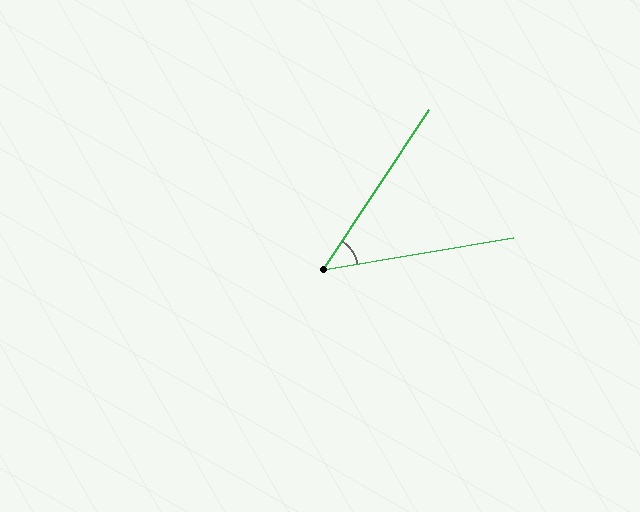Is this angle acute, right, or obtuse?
It is acute.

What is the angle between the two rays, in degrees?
Approximately 47 degrees.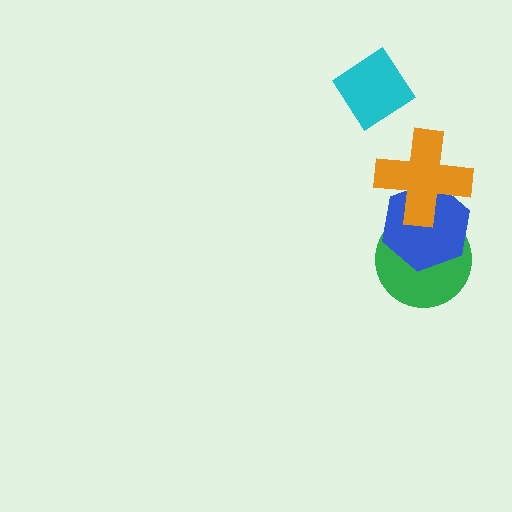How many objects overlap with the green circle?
2 objects overlap with the green circle.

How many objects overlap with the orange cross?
2 objects overlap with the orange cross.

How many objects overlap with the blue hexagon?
2 objects overlap with the blue hexagon.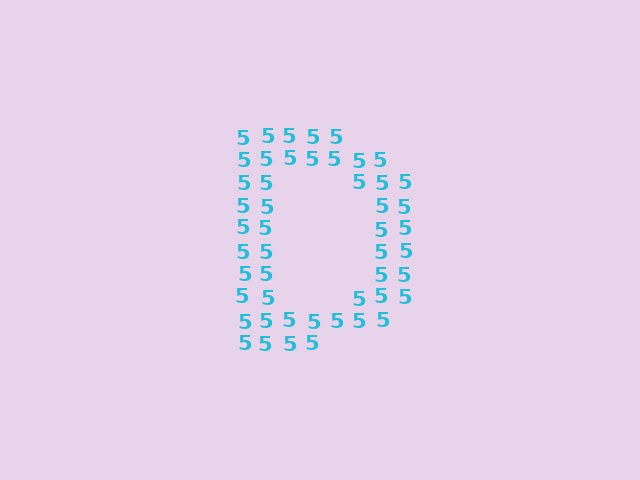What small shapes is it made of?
It is made of small digit 5's.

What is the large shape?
The large shape is the letter D.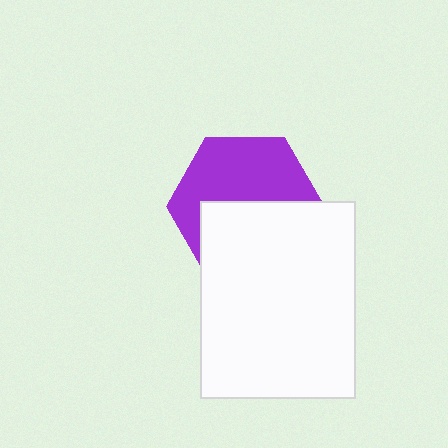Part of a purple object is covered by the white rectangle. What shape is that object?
It is a hexagon.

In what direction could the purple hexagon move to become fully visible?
The purple hexagon could move up. That would shift it out from behind the white rectangle entirely.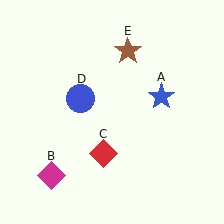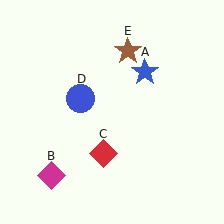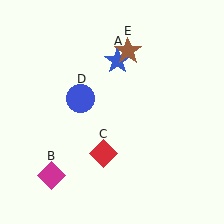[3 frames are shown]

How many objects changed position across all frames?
1 object changed position: blue star (object A).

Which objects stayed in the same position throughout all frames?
Magenta diamond (object B) and red diamond (object C) and blue circle (object D) and brown star (object E) remained stationary.